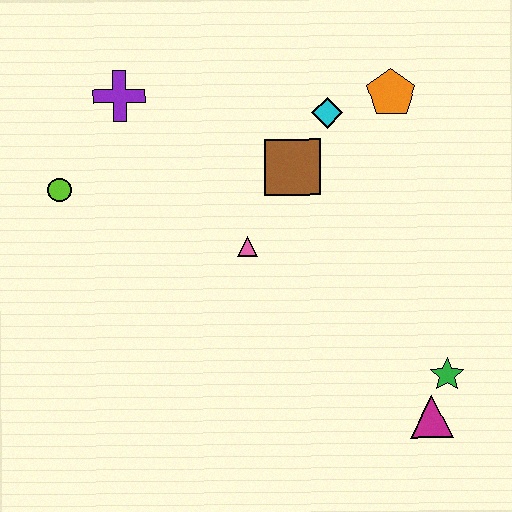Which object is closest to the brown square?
The cyan diamond is closest to the brown square.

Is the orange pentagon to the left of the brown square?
No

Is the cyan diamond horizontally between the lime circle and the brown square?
No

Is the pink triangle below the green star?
No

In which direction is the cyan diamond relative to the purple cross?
The cyan diamond is to the right of the purple cross.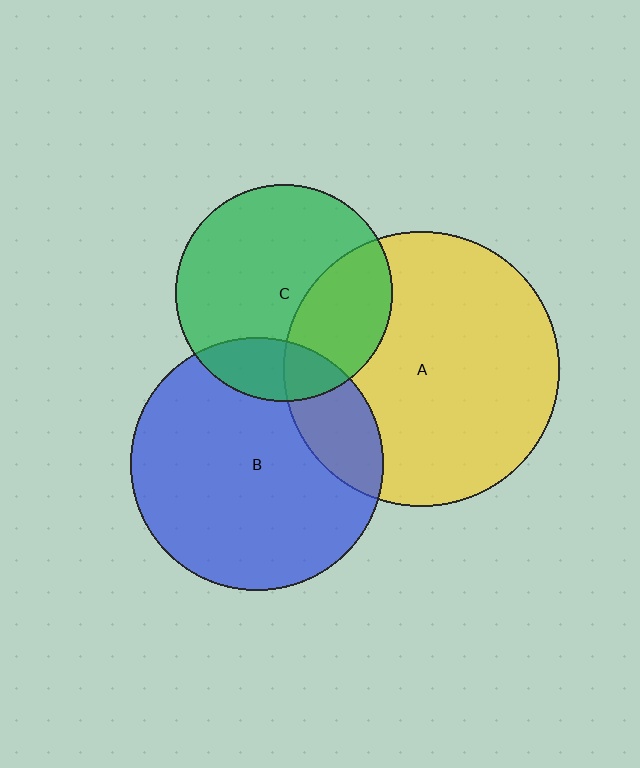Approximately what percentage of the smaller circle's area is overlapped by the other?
Approximately 30%.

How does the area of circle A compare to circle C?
Approximately 1.6 times.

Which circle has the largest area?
Circle A (yellow).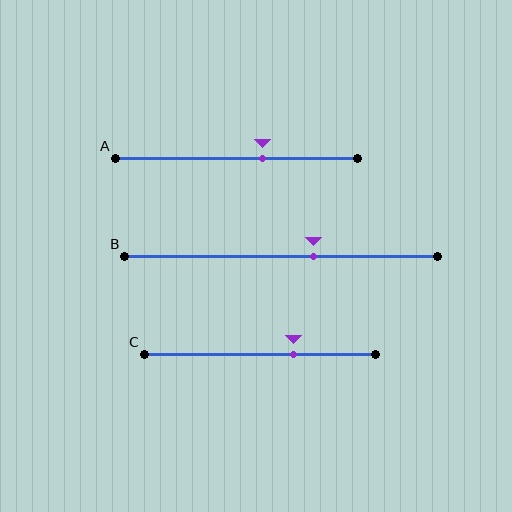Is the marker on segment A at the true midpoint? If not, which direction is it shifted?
No, the marker on segment A is shifted to the right by about 11% of the segment length.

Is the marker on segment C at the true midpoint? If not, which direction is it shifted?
No, the marker on segment C is shifted to the right by about 15% of the segment length.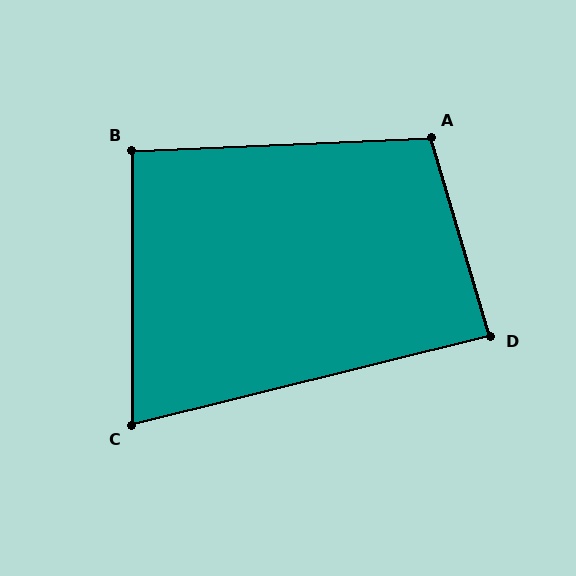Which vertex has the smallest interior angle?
C, at approximately 76 degrees.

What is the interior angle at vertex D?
Approximately 88 degrees (approximately right).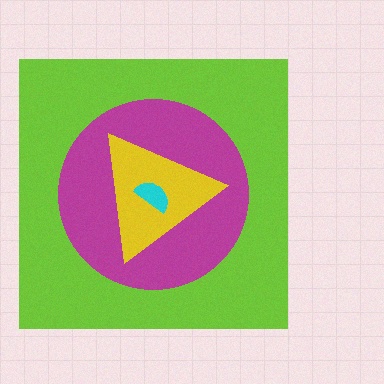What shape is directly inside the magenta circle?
The yellow triangle.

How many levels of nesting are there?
4.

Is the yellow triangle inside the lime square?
Yes.